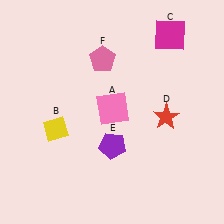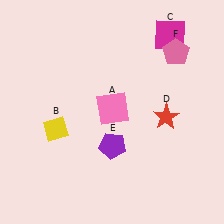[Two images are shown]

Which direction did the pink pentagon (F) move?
The pink pentagon (F) moved right.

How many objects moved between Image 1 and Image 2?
1 object moved between the two images.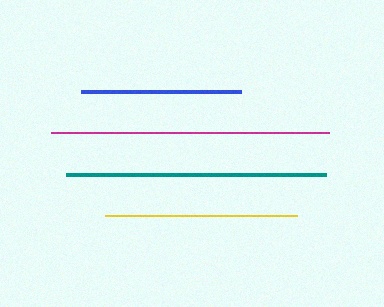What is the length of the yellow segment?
The yellow segment is approximately 191 pixels long.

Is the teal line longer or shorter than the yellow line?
The teal line is longer than the yellow line.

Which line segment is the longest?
The magenta line is the longest at approximately 279 pixels.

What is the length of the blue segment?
The blue segment is approximately 160 pixels long.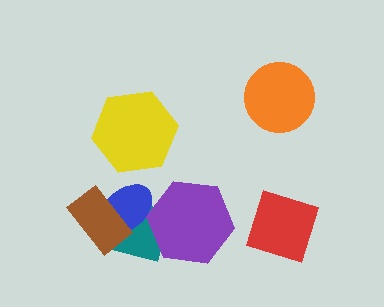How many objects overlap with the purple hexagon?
2 objects overlap with the purple hexagon.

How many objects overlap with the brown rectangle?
2 objects overlap with the brown rectangle.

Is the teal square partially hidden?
Yes, it is partially covered by another shape.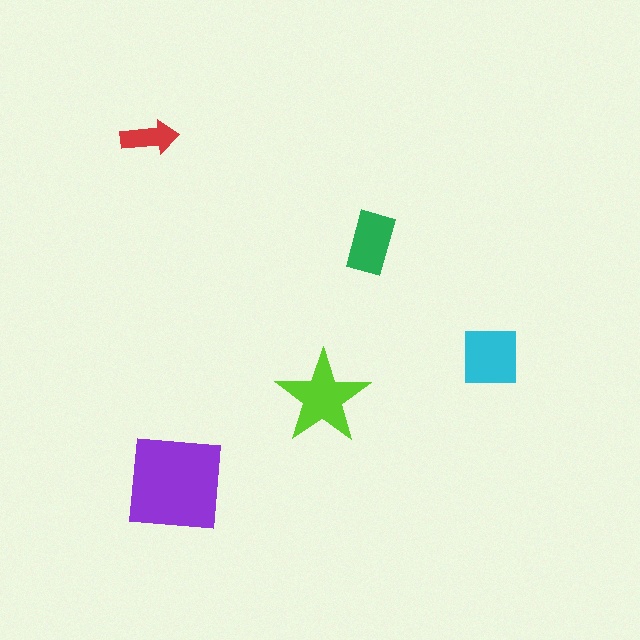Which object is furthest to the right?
The cyan square is rightmost.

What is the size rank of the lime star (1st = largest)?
2nd.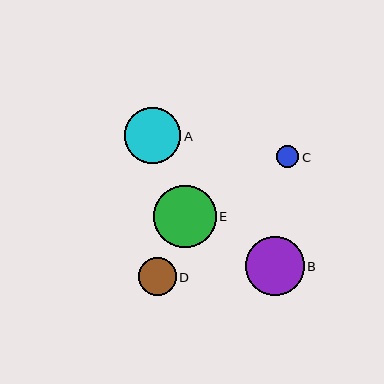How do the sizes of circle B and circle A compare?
Circle B and circle A are approximately the same size.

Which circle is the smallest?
Circle C is the smallest with a size of approximately 22 pixels.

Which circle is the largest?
Circle E is the largest with a size of approximately 63 pixels.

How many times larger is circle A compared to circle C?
Circle A is approximately 2.6 times the size of circle C.